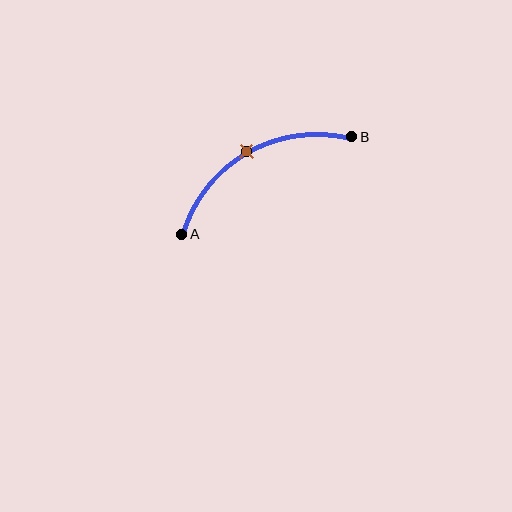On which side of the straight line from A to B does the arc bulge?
The arc bulges above the straight line connecting A and B.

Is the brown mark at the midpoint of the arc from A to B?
Yes. The brown mark lies on the arc at equal arc-length from both A and B — it is the arc midpoint.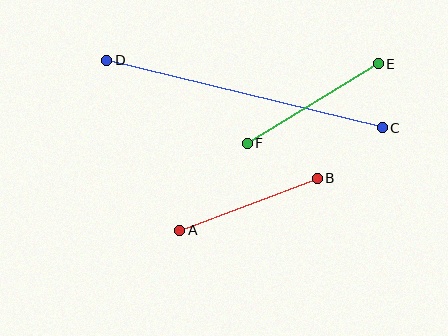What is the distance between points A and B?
The distance is approximately 147 pixels.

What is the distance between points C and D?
The distance is approximately 283 pixels.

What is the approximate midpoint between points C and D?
The midpoint is at approximately (245, 94) pixels.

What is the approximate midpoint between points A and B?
The midpoint is at approximately (249, 204) pixels.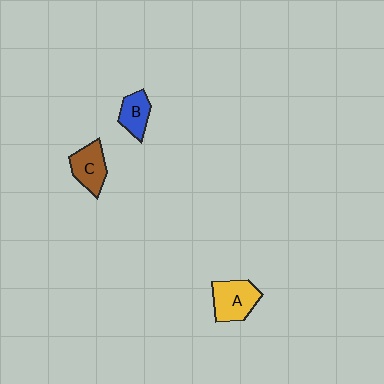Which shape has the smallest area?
Shape B (blue).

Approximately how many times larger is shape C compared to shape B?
Approximately 1.2 times.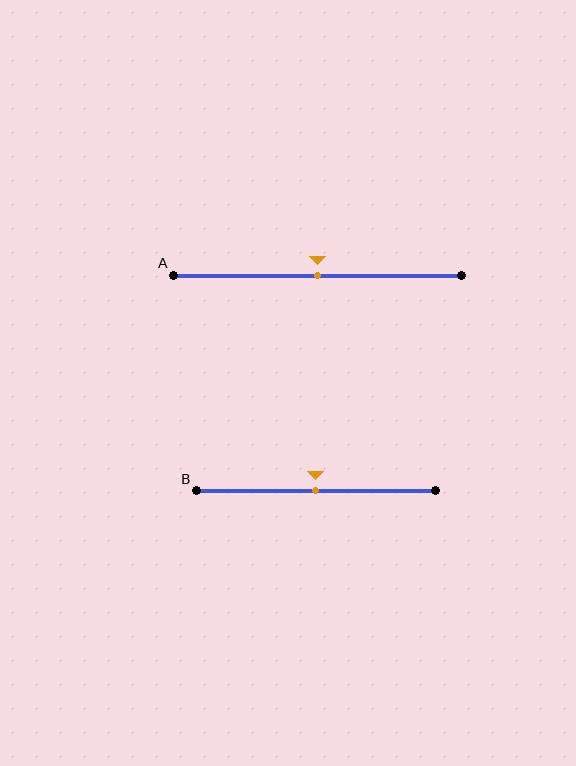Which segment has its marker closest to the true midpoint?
Segment A has its marker closest to the true midpoint.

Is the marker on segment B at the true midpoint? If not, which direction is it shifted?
Yes, the marker on segment B is at the true midpoint.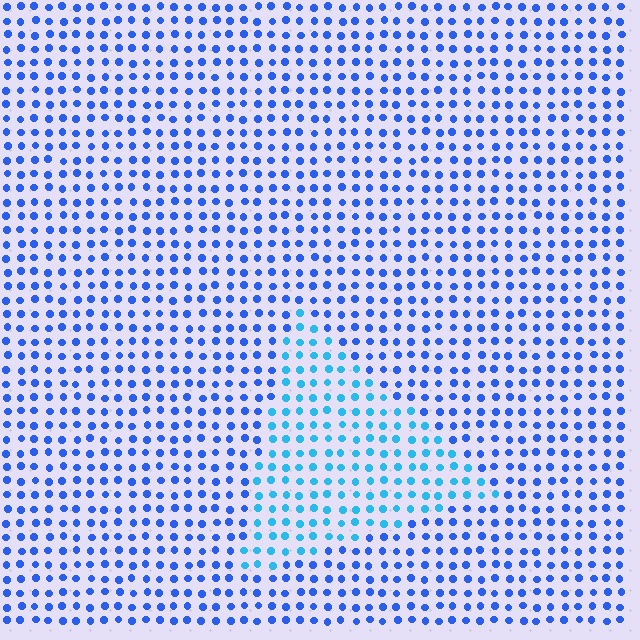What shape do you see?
I see a triangle.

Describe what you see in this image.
The image is filled with small blue elements in a uniform arrangement. A triangle-shaped region is visible where the elements are tinted to a slightly different hue, forming a subtle color boundary.